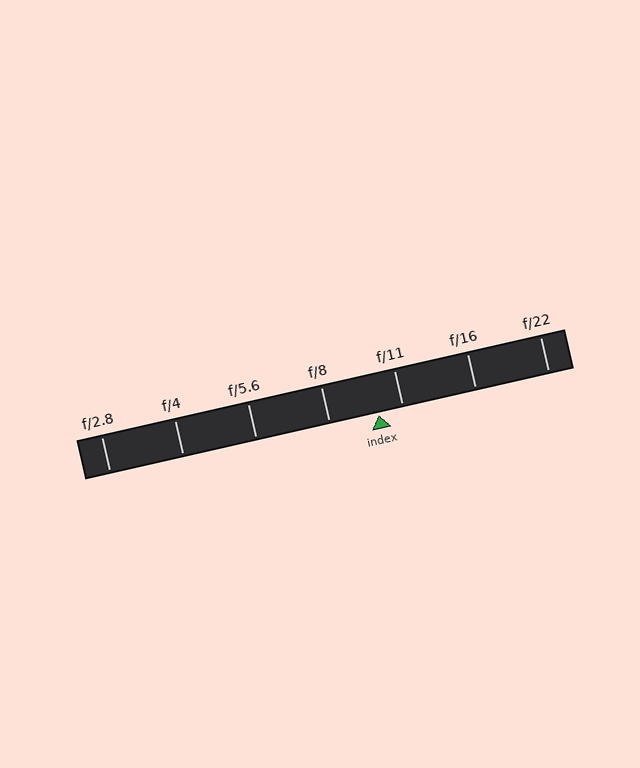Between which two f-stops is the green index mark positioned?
The index mark is between f/8 and f/11.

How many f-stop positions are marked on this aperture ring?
There are 7 f-stop positions marked.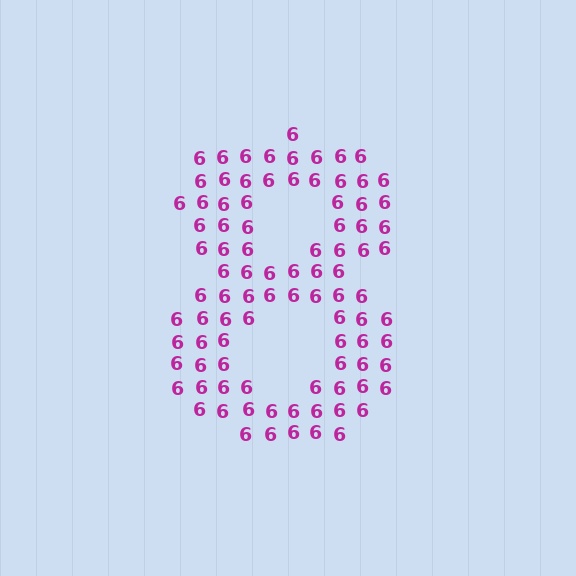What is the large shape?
The large shape is the digit 8.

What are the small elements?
The small elements are digit 6's.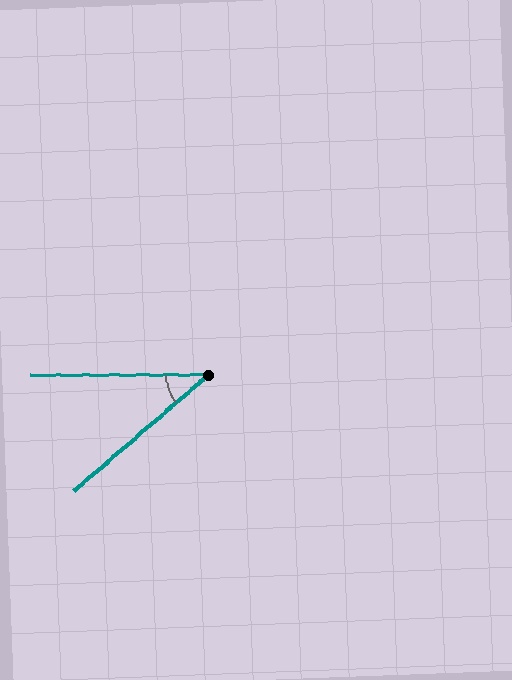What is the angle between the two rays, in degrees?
Approximately 40 degrees.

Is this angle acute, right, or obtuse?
It is acute.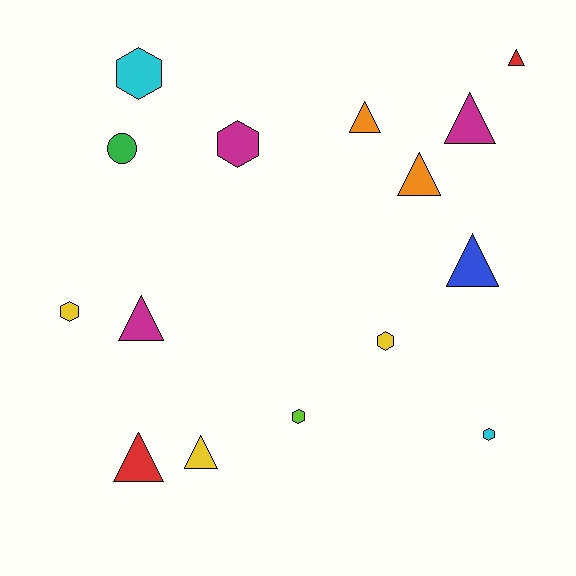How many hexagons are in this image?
There are 6 hexagons.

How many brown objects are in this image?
There are no brown objects.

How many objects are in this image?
There are 15 objects.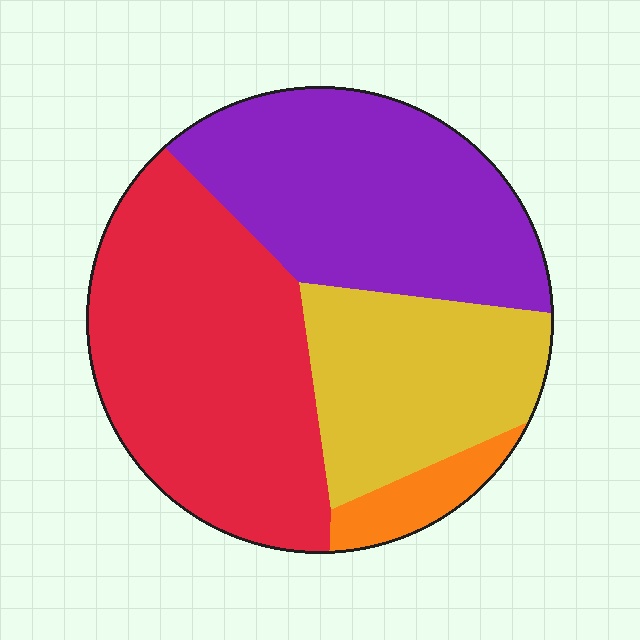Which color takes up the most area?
Red, at roughly 40%.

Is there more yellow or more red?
Red.